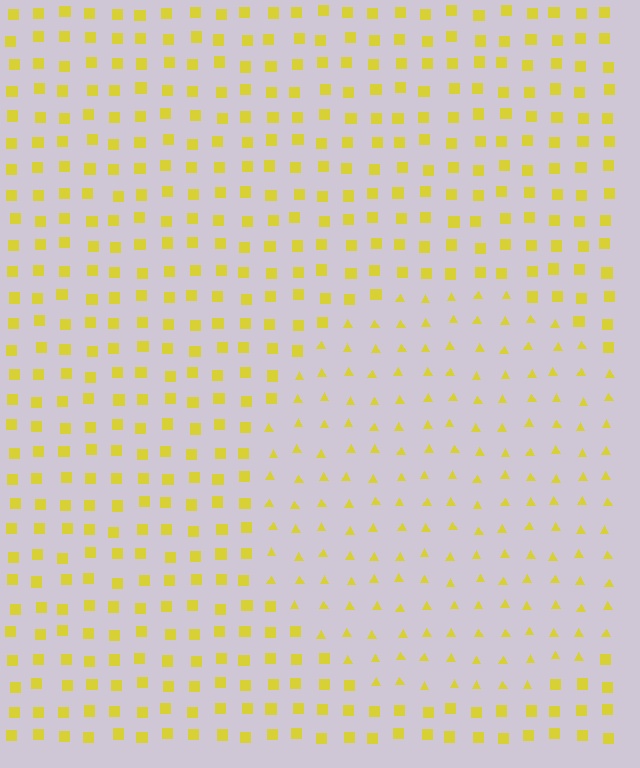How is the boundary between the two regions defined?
The boundary is defined by a change in element shape: triangles inside vs. squares outside. All elements share the same color and spacing.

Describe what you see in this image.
The image is filled with small yellow elements arranged in a uniform grid. A circle-shaped region contains triangles, while the surrounding area contains squares. The boundary is defined purely by the change in element shape.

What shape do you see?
I see a circle.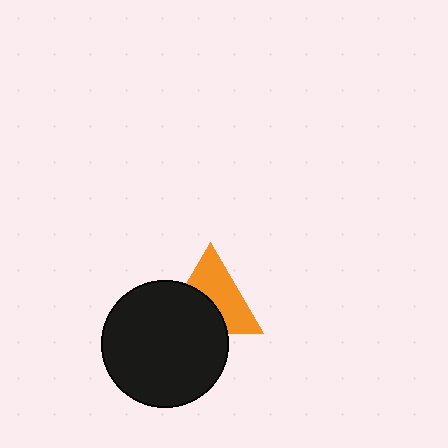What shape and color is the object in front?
The object in front is a black circle.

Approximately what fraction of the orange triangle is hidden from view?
Roughly 44% of the orange triangle is hidden behind the black circle.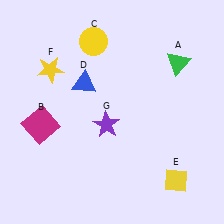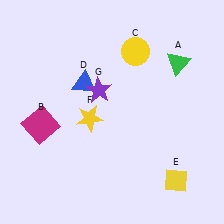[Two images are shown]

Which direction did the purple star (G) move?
The purple star (G) moved up.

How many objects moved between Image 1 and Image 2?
3 objects moved between the two images.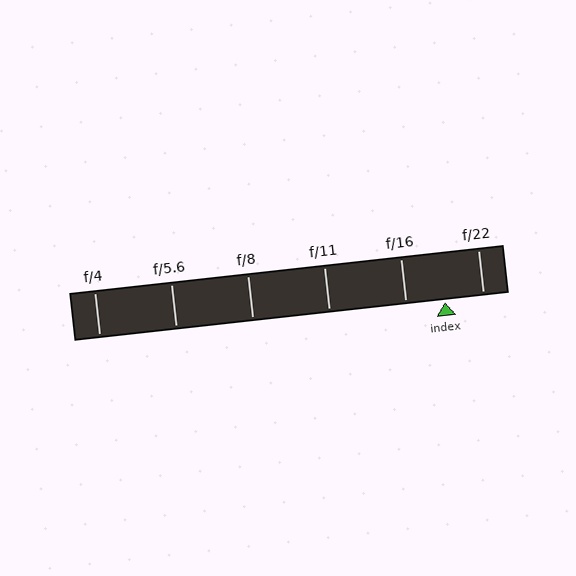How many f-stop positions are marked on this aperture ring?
There are 6 f-stop positions marked.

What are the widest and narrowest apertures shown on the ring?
The widest aperture shown is f/4 and the narrowest is f/22.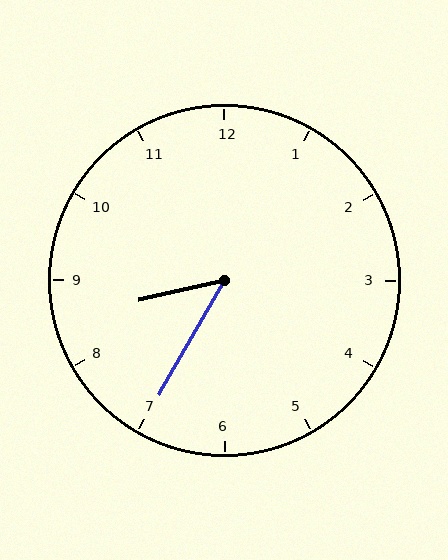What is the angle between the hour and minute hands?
Approximately 48 degrees.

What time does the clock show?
8:35.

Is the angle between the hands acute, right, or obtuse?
It is acute.